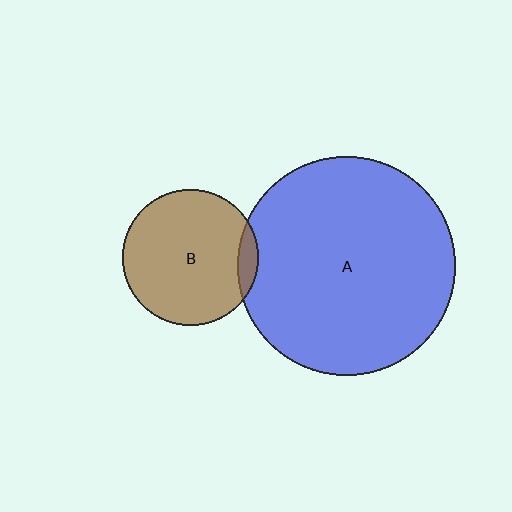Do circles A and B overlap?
Yes.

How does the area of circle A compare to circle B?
Approximately 2.6 times.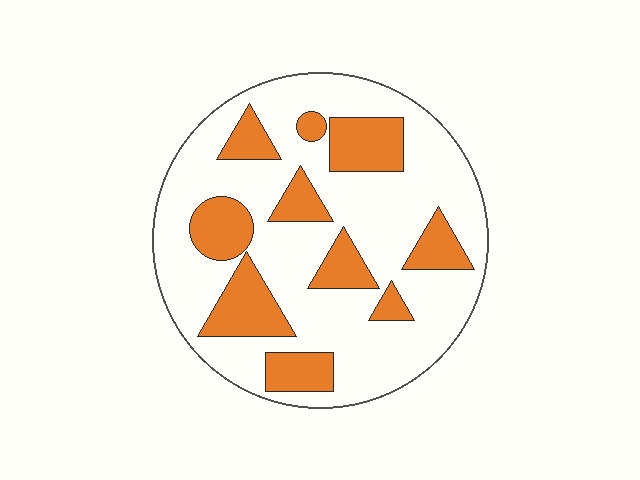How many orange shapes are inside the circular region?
10.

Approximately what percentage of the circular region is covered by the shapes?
Approximately 30%.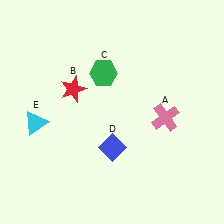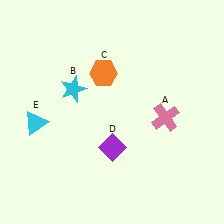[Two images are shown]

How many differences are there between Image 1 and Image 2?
There are 3 differences between the two images.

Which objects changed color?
B changed from red to cyan. C changed from green to orange. D changed from blue to purple.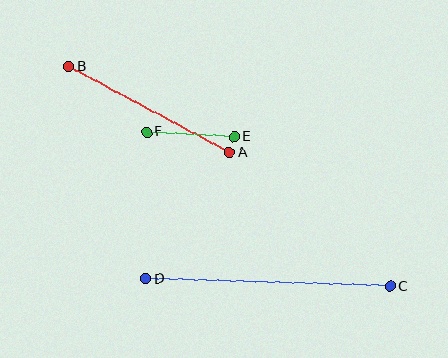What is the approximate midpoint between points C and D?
The midpoint is at approximately (268, 283) pixels.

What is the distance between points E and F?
The distance is approximately 87 pixels.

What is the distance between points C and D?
The distance is approximately 245 pixels.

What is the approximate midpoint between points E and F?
The midpoint is at approximately (191, 134) pixels.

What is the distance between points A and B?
The distance is approximately 182 pixels.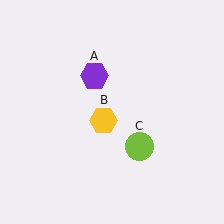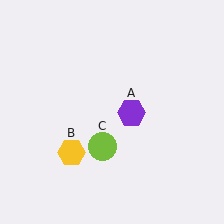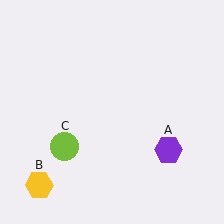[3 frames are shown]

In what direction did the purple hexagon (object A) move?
The purple hexagon (object A) moved down and to the right.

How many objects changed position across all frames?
3 objects changed position: purple hexagon (object A), yellow hexagon (object B), lime circle (object C).